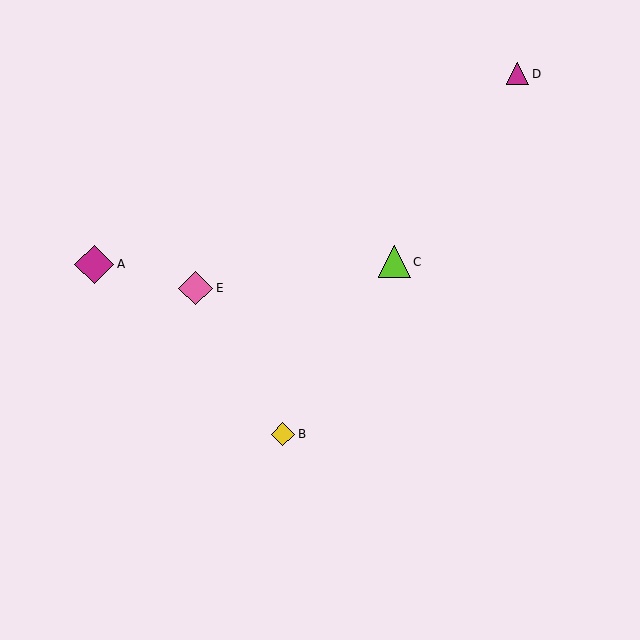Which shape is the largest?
The magenta diamond (labeled A) is the largest.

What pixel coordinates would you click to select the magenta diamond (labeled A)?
Click at (94, 264) to select the magenta diamond A.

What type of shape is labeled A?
Shape A is a magenta diamond.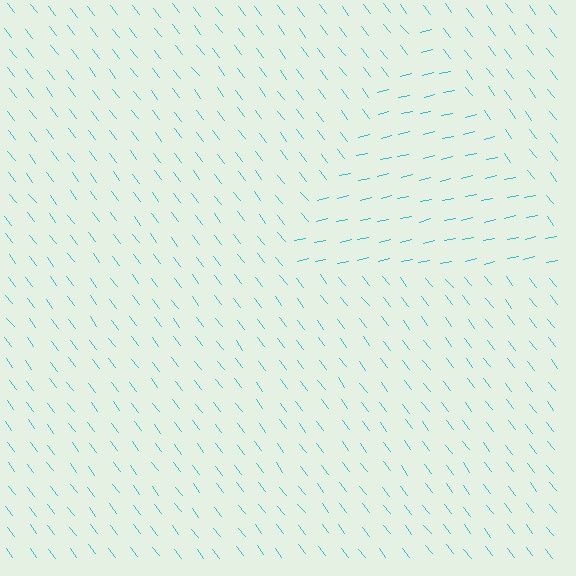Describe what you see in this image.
The image is filled with small cyan line segments. A triangle region in the image has lines oriented differently from the surrounding lines, creating a visible texture boundary.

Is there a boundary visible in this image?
Yes, there is a texture boundary formed by a change in line orientation.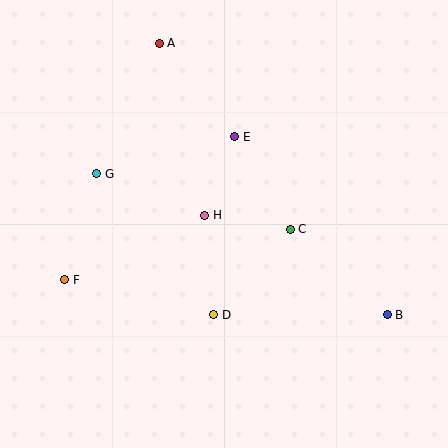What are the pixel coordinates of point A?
Point A is at (159, 43).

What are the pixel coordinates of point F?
Point F is at (65, 280).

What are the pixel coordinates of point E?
Point E is at (235, 137).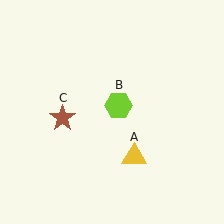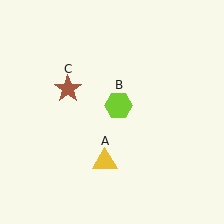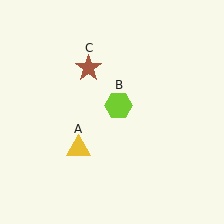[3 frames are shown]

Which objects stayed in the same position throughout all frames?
Lime hexagon (object B) remained stationary.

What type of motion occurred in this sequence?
The yellow triangle (object A), brown star (object C) rotated clockwise around the center of the scene.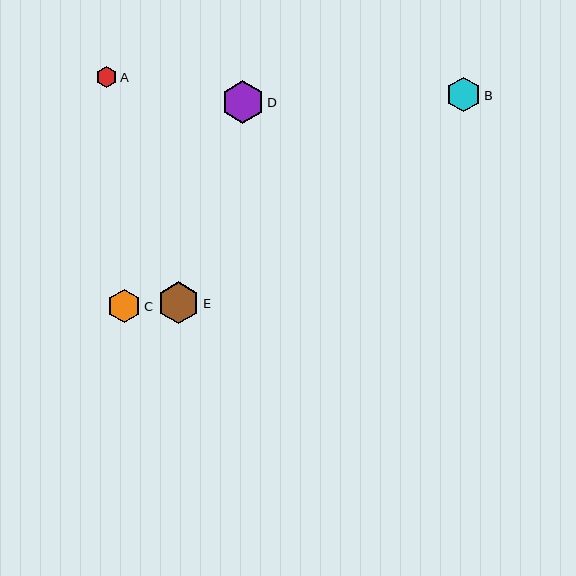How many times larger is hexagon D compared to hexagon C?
Hexagon D is approximately 1.2 times the size of hexagon C.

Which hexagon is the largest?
Hexagon E is the largest with a size of approximately 42 pixels.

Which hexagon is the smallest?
Hexagon A is the smallest with a size of approximately 21 pixels.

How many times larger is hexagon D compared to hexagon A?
Hexagon D is approximately 2.0 times the size of hexagon A.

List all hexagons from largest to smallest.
From largest to smallest: E, D, B, C, A.